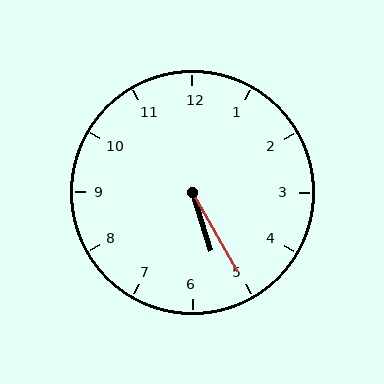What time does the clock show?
5:25.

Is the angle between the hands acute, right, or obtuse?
It is acute.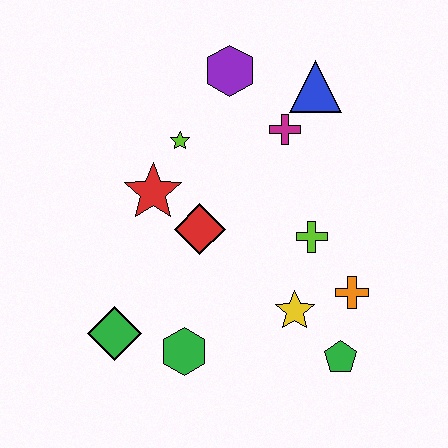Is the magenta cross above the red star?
Yes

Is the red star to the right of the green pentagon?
No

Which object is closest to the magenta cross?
The blue triangle is closest to the magenta cross.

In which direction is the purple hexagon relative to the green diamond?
The purple hexagon is above the green diamond.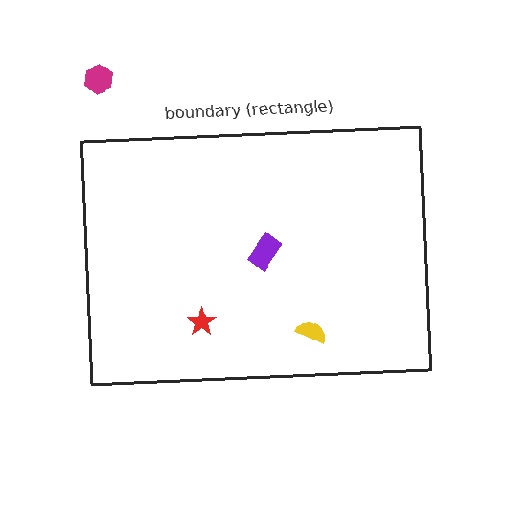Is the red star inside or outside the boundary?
Inside.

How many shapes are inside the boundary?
3 inside, 1 outside.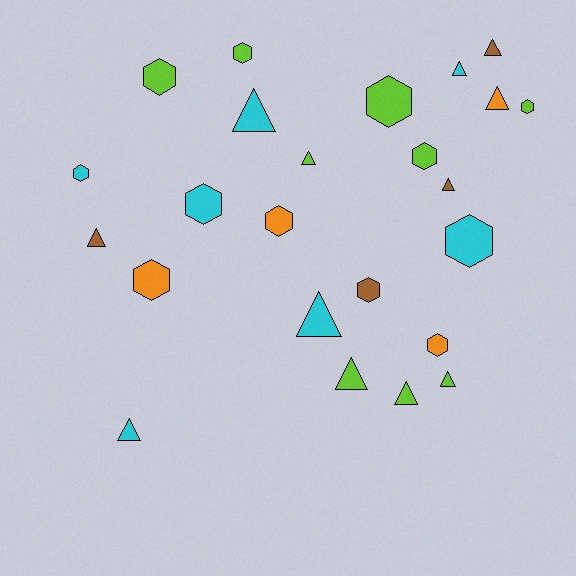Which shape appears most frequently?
Hexagon, with 12 objects.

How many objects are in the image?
There are 24 objects.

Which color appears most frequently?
Lime, with 9 objects.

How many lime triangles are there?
There are 4 lime triangles.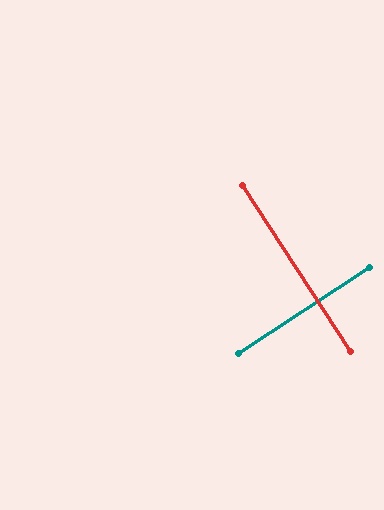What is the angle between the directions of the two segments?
Approximately 90 degrees.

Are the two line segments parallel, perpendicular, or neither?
Perpendicular — they meet at approximately 90°.